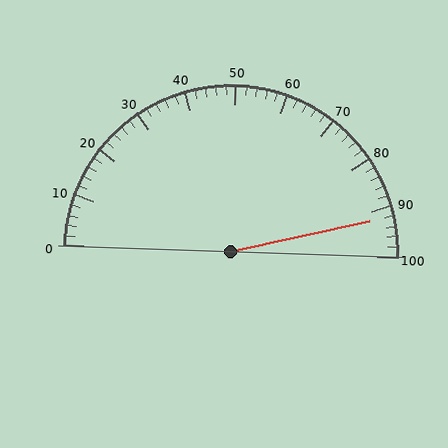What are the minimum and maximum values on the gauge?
The gauge ranges from 0 to 100.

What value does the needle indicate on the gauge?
The needle indicates approximately 92.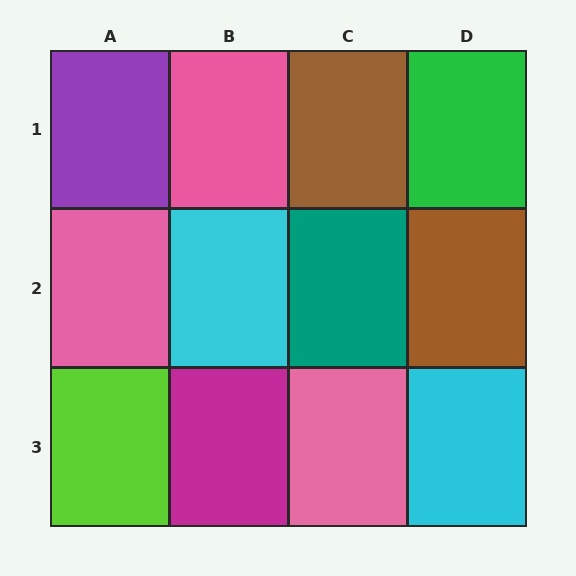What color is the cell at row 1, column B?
Pink.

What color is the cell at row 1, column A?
Purple.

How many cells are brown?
2 cells are brown.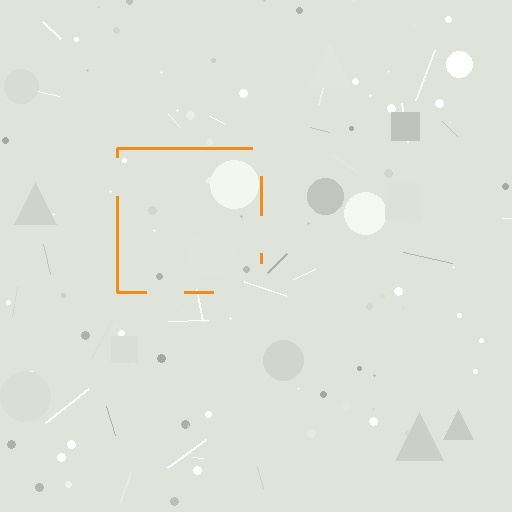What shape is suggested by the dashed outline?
The dashed outline suggests a square.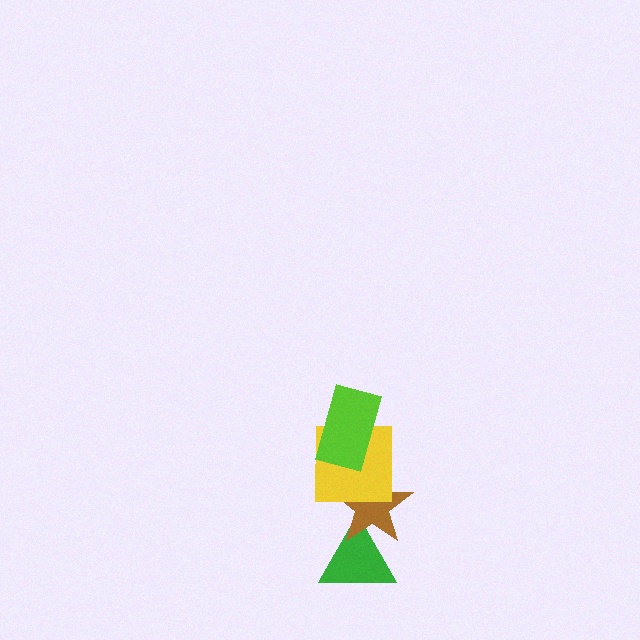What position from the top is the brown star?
The brown star is 3rd from the top.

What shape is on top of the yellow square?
The lime rectangle is on top of the yellow square.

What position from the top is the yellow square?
The yellow square is 2nd from the top.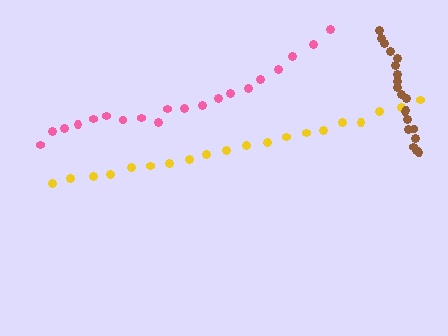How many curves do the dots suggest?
There are 3 distinct paths.